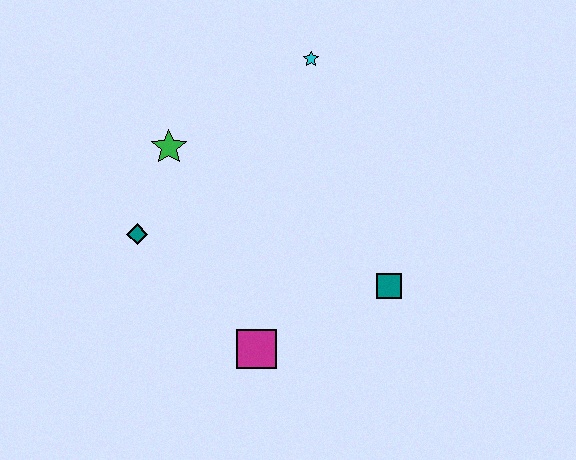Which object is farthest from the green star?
The teal square is farthest from the green star.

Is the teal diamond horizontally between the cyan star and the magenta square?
No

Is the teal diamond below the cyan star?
Yes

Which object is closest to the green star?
The teal diamond is closest to the green star.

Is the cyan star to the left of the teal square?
Yes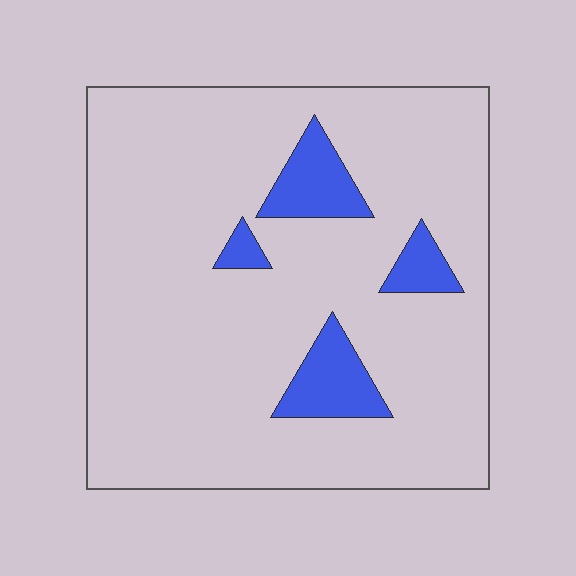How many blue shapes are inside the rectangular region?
4.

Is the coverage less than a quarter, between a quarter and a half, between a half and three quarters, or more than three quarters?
Less than a quarter.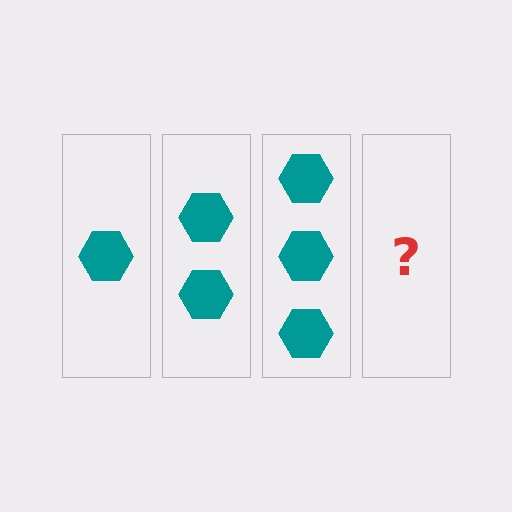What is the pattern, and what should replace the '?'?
The pattern is that each step adds one more hexagon. The '?' should be 4 hexagons.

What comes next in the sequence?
The next element should be 4 hexagons.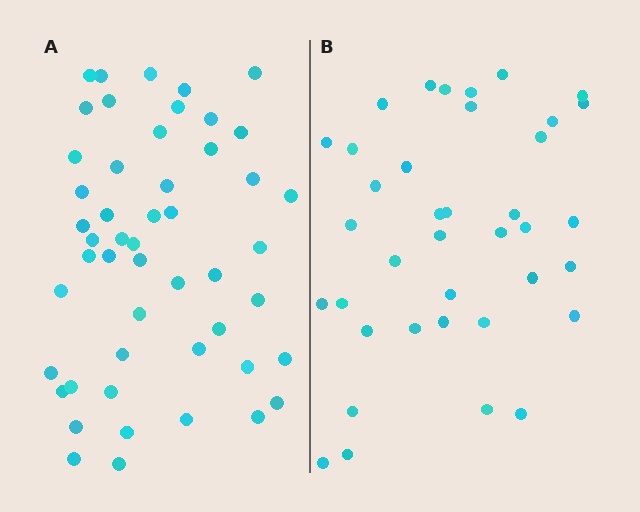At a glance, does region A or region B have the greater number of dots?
Region A (the left region) has more dots.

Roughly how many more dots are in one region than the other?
Region A has roughly 12 or so more dots than region B.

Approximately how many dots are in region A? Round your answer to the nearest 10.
About 50 dots.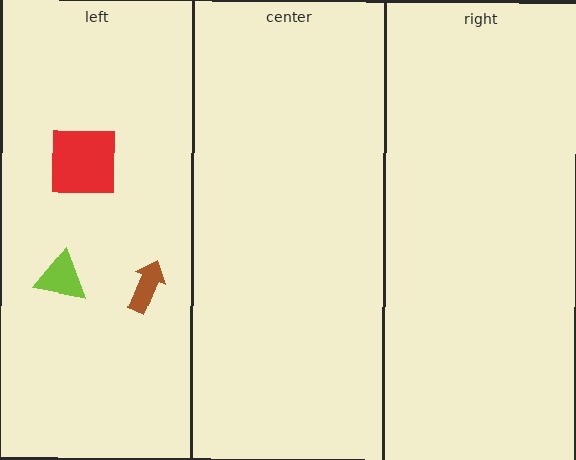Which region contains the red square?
The left region.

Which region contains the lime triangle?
The left region.